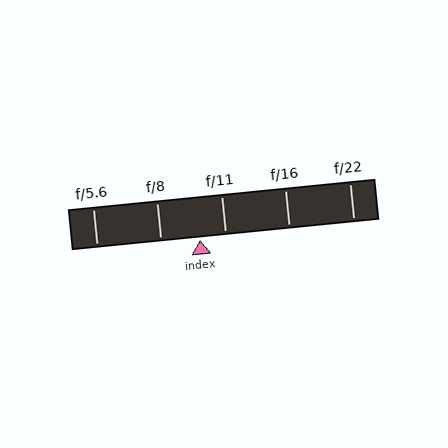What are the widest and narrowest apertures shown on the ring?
The widest aperture shown is f/5.6 and the narrowest is f/22.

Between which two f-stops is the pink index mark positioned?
The index mark is between f/8 and f/11.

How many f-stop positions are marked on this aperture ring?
There are 5 f-stop positions marked.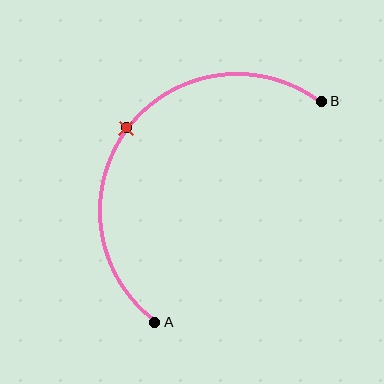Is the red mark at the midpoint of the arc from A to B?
Yes. The red mark lies on the arc at equal arc-length from both A and B — it is the arc midpoint.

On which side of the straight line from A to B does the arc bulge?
The arc bulges above and to the left of the straight line connecting A and B.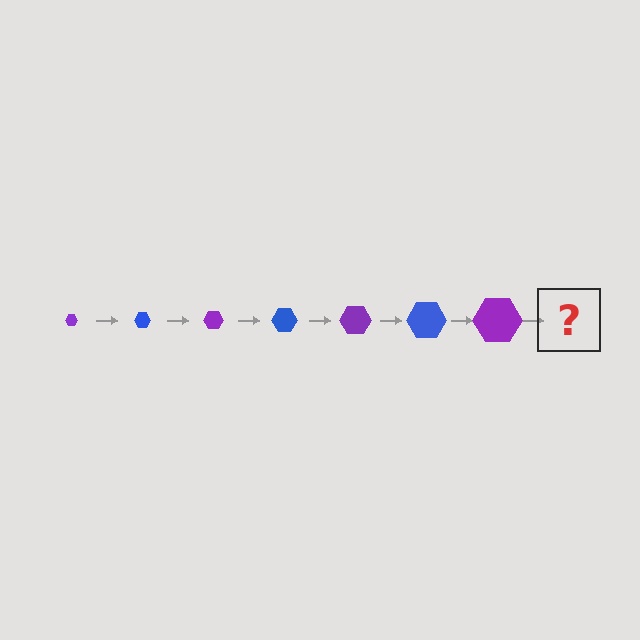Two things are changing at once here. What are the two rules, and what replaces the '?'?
The two rules are that the hexagon grows larger each step and the color cycles through purple and blue. The '?' should be a blue hexagon, larger than the previous one.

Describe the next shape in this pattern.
It should be a blue hexagon, larger than the previous one.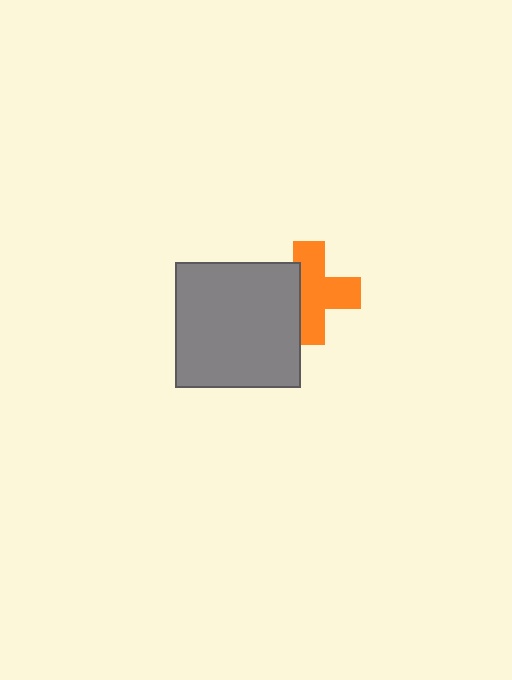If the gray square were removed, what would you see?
You would see the complete orange cross.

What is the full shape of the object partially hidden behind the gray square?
The partially hidden object is an orange cross.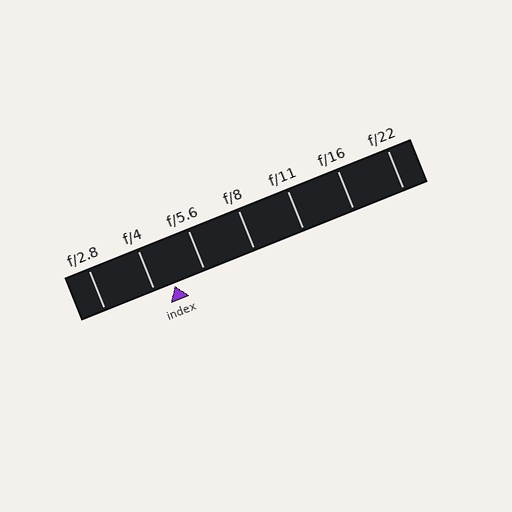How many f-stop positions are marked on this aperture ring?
There are 7 f-stop positions marked.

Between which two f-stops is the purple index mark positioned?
The index mark is between f/4 and f/5.6.